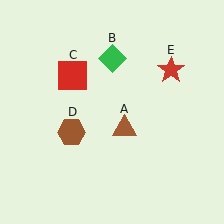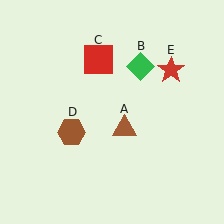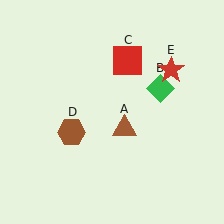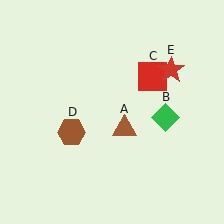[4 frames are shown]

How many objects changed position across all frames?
2 objects changed position: green diamond (object B), red square (object C).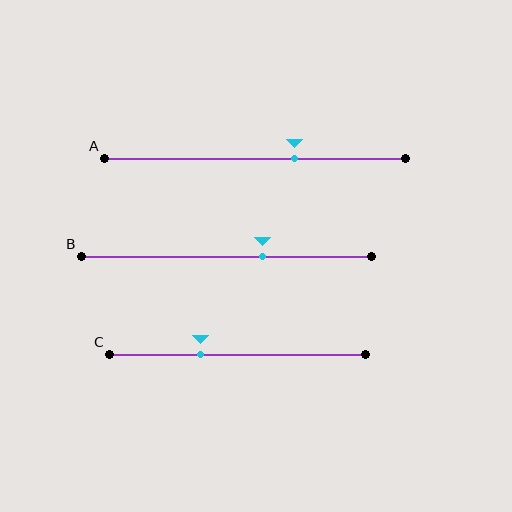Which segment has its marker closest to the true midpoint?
Segment B has its marker closest to the true midpoint.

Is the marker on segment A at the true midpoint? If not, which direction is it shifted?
No, the marker on segment A is shifted to the right by about 13% of the segment length.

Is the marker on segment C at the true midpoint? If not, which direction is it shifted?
No, the marker on segment C is shifted to the left by about 14% of the segment length.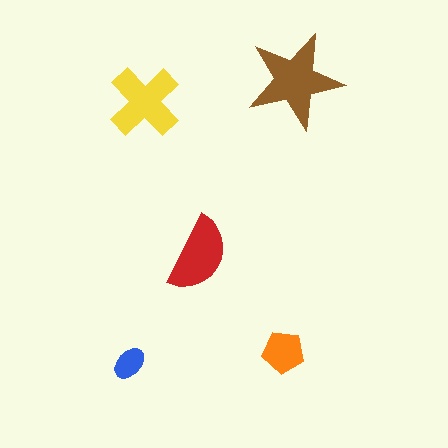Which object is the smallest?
The blue ellipse.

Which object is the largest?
The brown star.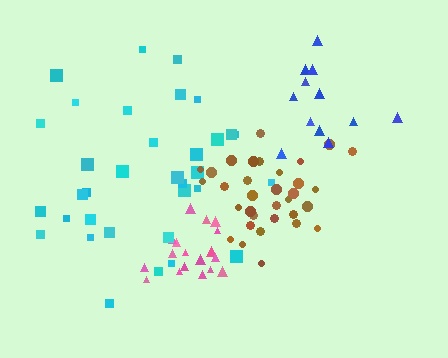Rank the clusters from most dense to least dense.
brown, pink, cyan, blue.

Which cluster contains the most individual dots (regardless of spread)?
Cyan (34).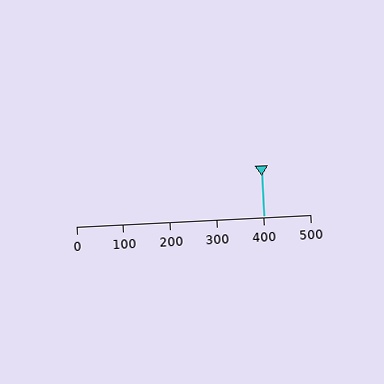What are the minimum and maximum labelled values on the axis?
The axis runs from 0 to 500.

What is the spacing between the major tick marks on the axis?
The major ticks are spaced 100 apart.